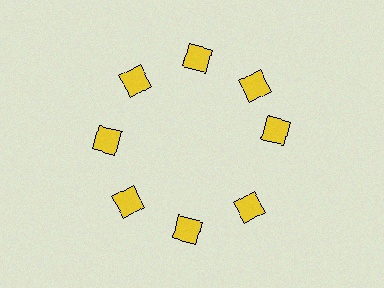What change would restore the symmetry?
The symmetry would be restored by rotating it back into even spacing with its neighbors so that all 8 squares sit at equal angles and equal distance from the center.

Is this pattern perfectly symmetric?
No. The 8 yellow squares are arranged in a ring, but one element near the 3 o'clock position is rotated out of alignment along the ring, breaking the 8-fold rotational symmetry.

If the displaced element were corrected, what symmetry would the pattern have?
It would have 8-fold rotational symmetry — the pattern would map onto itself every 45 degrees.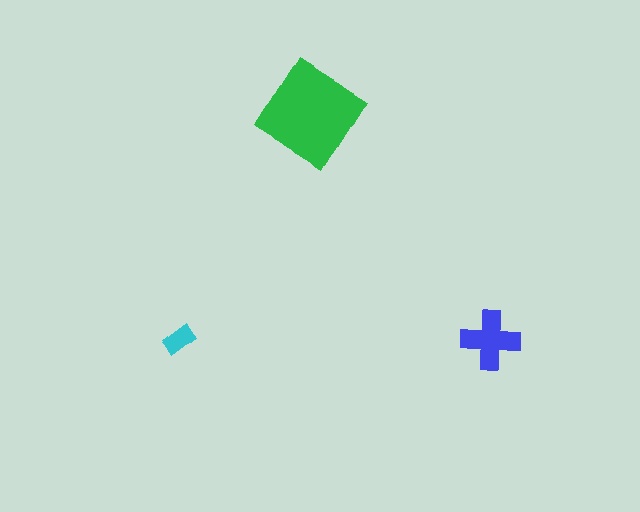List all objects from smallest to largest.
The cyan rectangle, the blue cross, the green diamond.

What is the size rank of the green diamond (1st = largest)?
1st.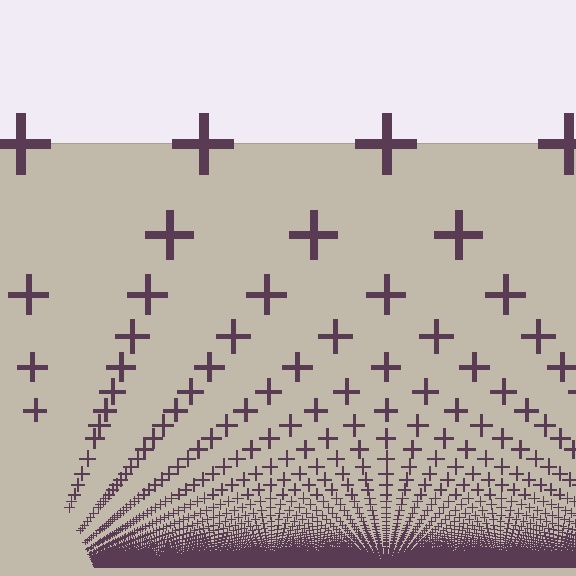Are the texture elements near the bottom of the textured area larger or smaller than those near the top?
Smaller. The gradient is inverted — elements near the bottom are smaller and denser.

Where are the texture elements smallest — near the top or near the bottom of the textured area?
Near the bottom.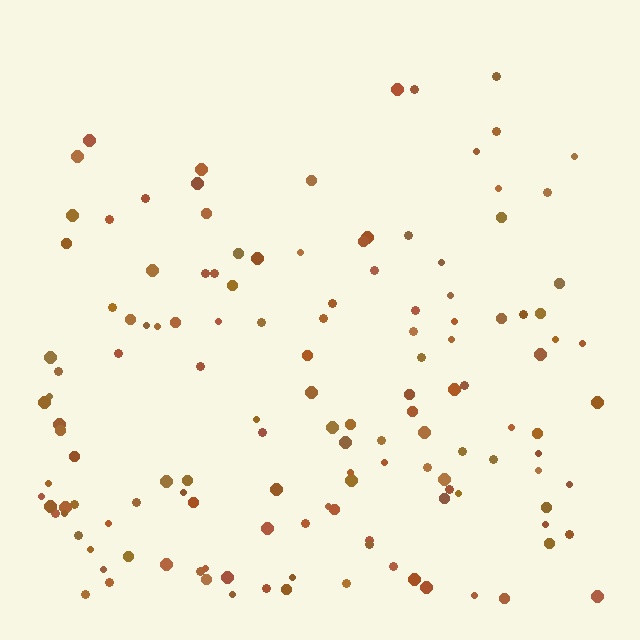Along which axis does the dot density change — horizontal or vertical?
Vertical.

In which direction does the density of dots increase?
From top to bottom, with the bottom side densest.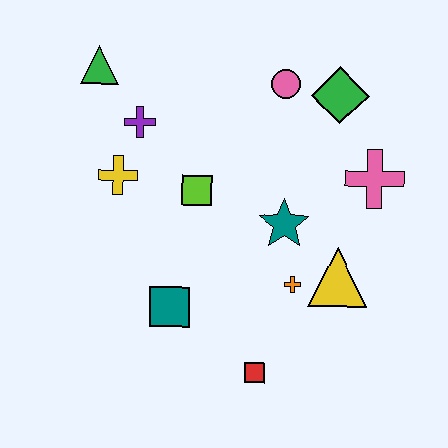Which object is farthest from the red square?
The green triangle is farthest from the red square.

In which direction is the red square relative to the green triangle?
The red square is below the green triangle.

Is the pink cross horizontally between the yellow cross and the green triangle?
No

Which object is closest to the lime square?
The yellow cross is closest to the lime square.